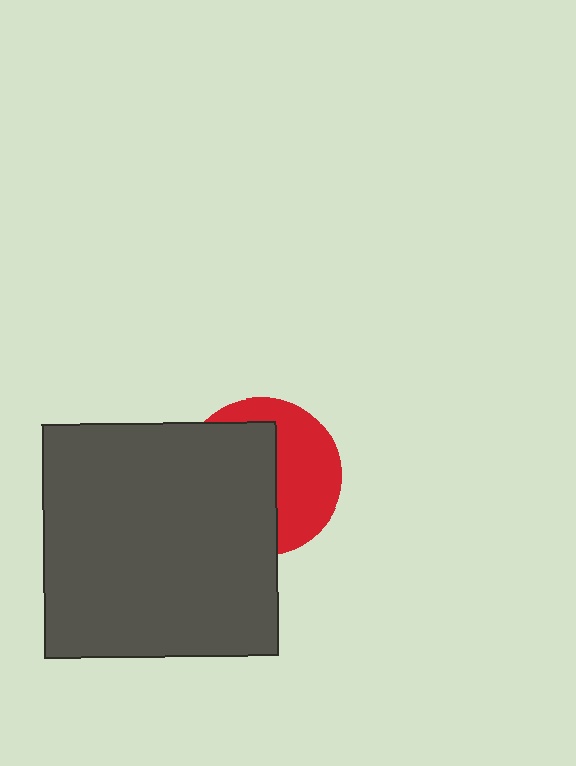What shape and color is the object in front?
The object in front is a dark gray square.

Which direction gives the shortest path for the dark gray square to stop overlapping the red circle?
Moving left gives the shortest separation.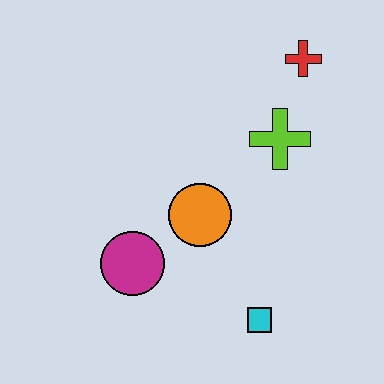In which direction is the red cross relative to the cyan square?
The red cross is above the cyan square.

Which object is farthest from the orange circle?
The red cross is farthest from the orange circle.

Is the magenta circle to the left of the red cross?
Yes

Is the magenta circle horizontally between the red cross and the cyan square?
No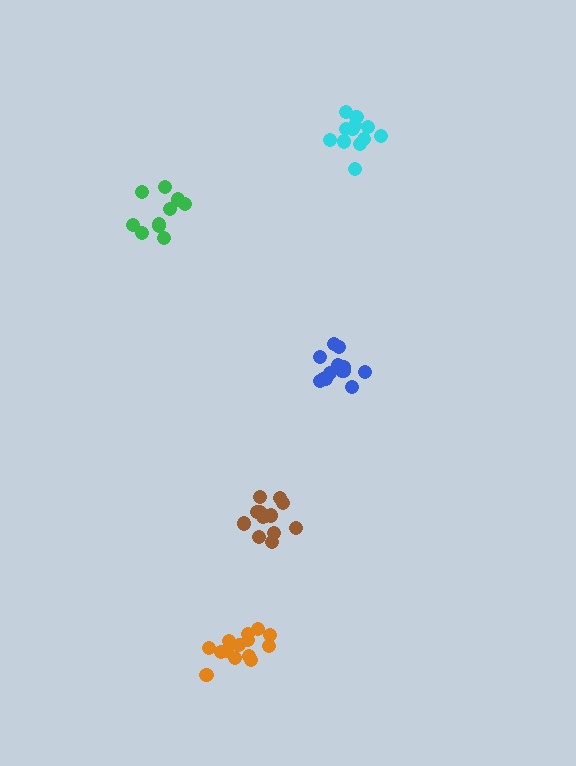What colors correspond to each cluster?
The clusters are colored: green, orange, brown, blue, cyan.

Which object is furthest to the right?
The cyan cluster is rightmost.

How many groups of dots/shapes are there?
There are 5 groups.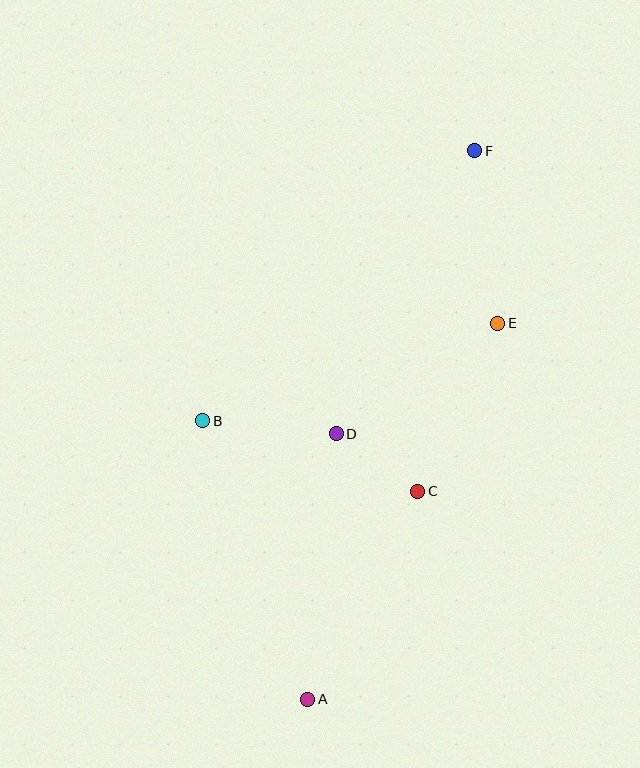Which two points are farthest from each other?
Points A and F are farthest from each other.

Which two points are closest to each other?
Points C and D are closest to each other.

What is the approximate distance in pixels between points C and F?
The distance between C and F is approximately 345 pixels.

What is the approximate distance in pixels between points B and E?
The distance between B and E is approximately 311 pixels.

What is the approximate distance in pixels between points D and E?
The distance between D and E is approximately 196 pixels.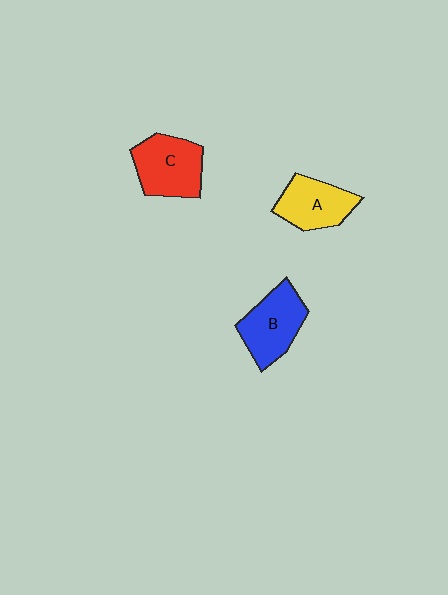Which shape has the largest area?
Shape C (red).